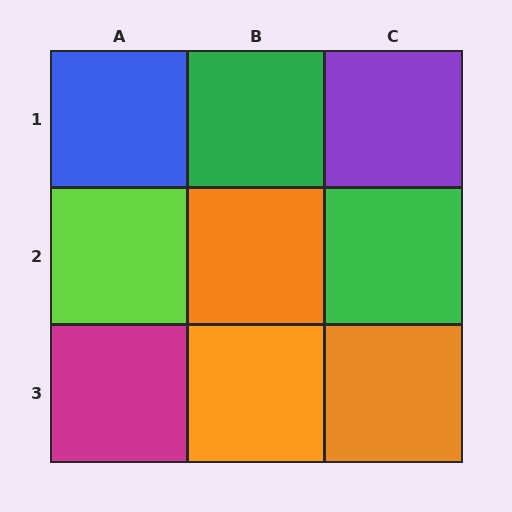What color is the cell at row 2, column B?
Orange.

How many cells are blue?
1 cell is blue.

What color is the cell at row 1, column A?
Blue.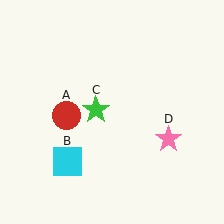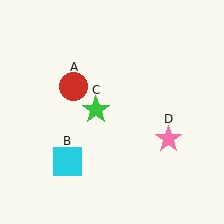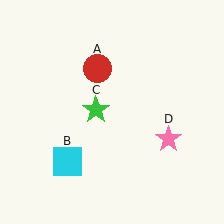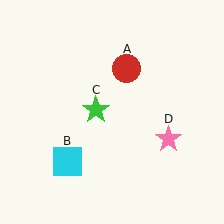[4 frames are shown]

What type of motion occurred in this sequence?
The red circle (object A) rotated clockwise around the center of the scene.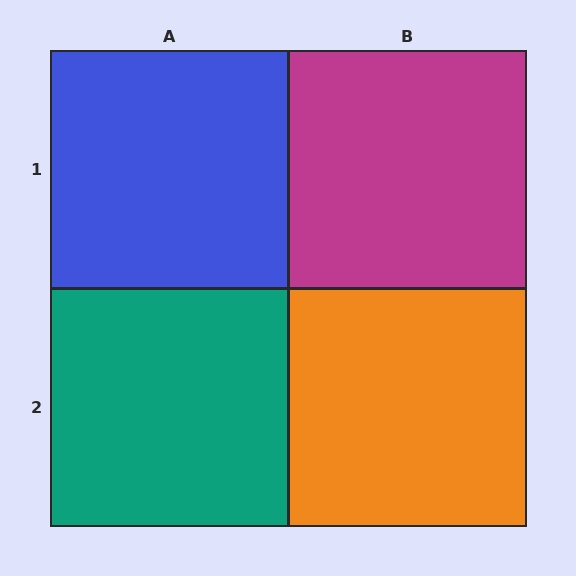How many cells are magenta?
1 cell is magenta.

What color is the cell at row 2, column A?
Teal.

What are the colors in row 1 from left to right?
Blue, magenta.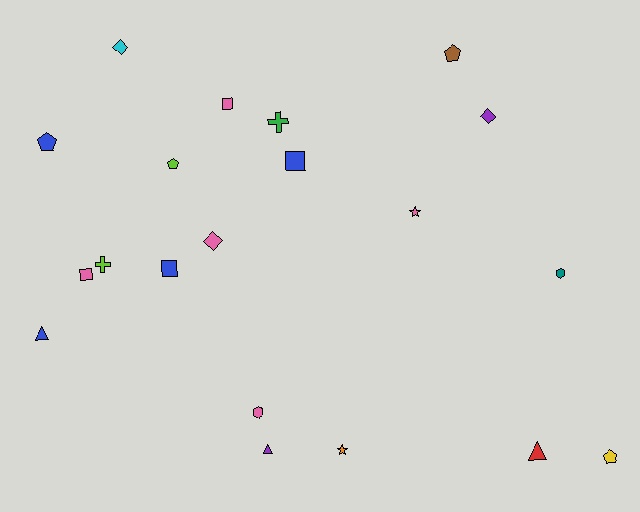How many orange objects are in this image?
There is 1 orange object.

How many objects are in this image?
There are 20 objects.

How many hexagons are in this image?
There are 2 hexagons.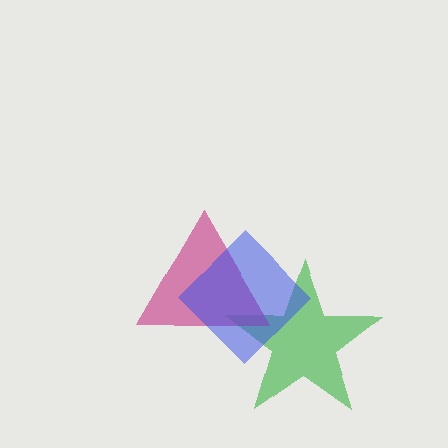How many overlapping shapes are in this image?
There are 3 overlapping shapes in the image.